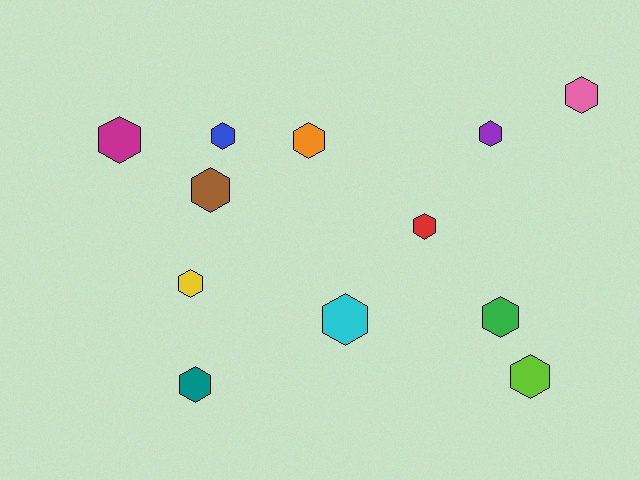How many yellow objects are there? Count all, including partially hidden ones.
There is 1 yellow object.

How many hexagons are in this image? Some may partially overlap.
There are 12 hexagons.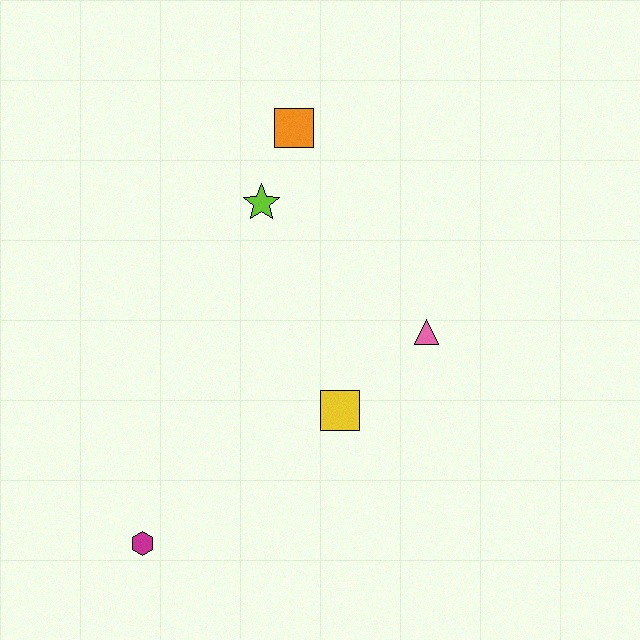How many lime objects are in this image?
There is 1 lime object.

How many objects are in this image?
There are 5 objects.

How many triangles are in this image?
There is 1 triangle.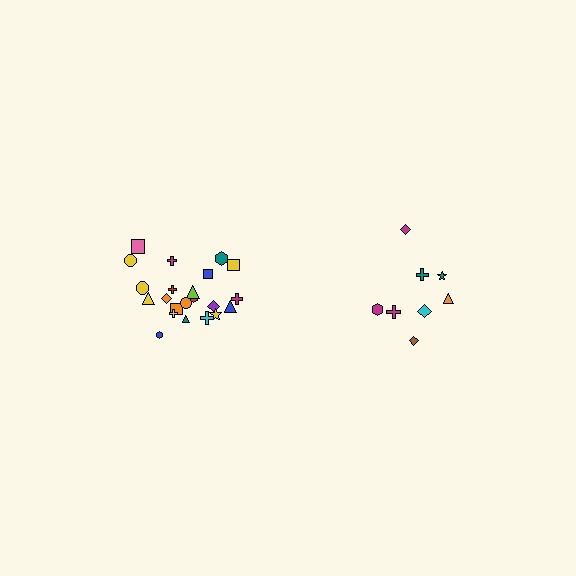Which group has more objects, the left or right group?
The left group.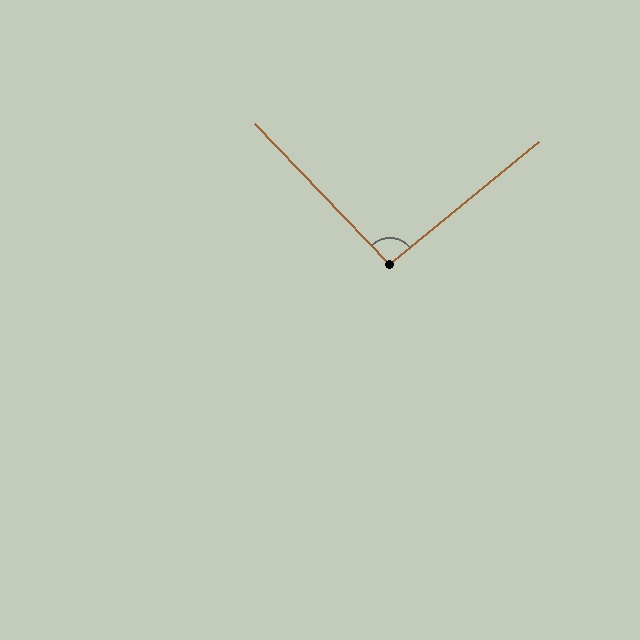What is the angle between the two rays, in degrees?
Approximately 94 degrees.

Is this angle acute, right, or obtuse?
It is approximately a right angle.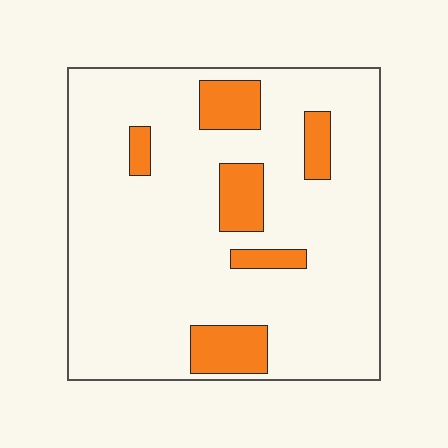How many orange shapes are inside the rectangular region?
6.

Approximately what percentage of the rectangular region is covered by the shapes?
Approximately 15%.